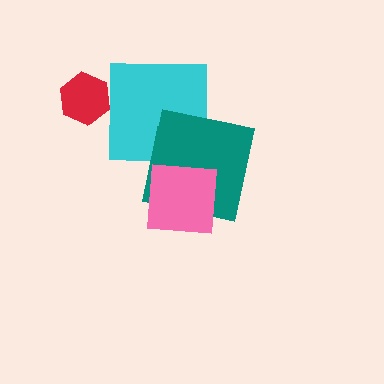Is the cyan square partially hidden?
Yes, it is partially covered by another shape.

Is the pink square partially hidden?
No, no other shape covers it.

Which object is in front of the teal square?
The pink square is in front of the teal square.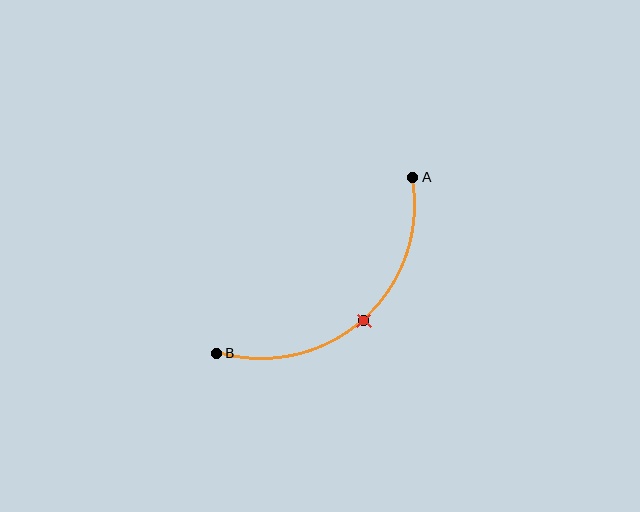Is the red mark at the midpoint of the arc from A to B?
Yes. The red mark lies on the arc at equal arc-length from both A and B — it is the arc midpoint.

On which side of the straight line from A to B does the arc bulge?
The arc bulges below and to the right of the straight line connecting A and B.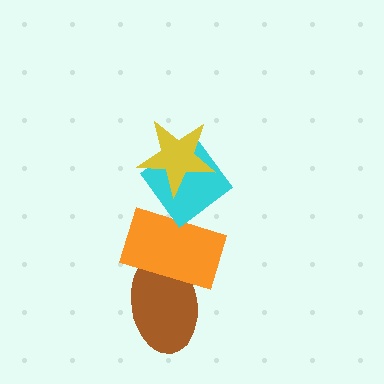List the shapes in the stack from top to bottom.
From top to bottom: the yellow star, the cyan diamond, the orange rectangle, the brown ellipse.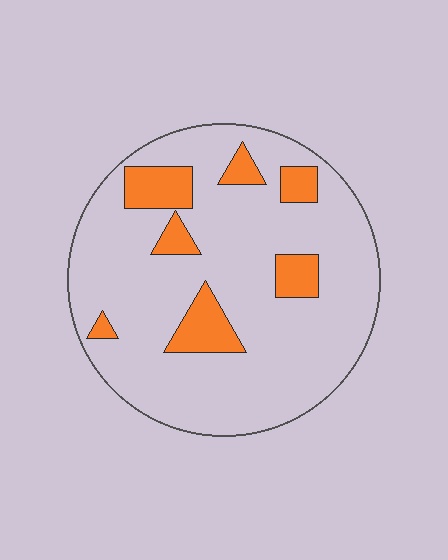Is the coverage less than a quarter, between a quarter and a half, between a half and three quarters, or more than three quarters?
Less than a quarter.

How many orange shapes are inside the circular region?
7.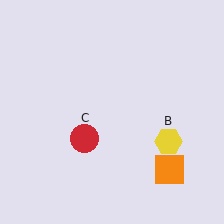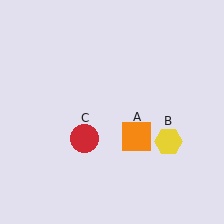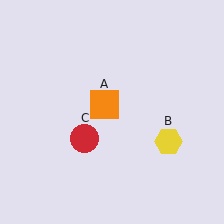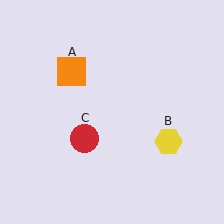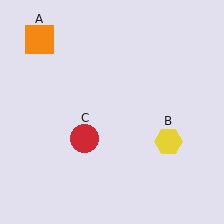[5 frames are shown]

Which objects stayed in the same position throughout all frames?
Yellow hexagon (object B) and red circle (object C) remained stationary.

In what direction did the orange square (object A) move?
The orange square (object A) moved up and to the left.